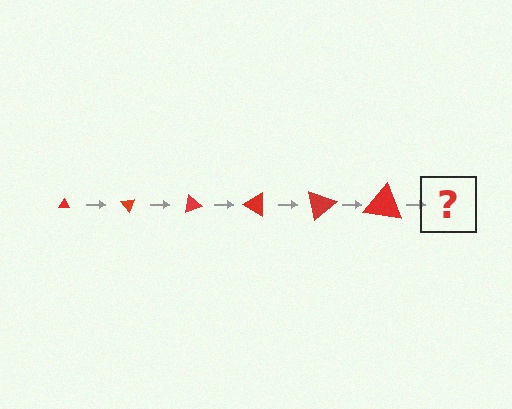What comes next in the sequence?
The next element should be a triangle, larger than the previous one and rotated 300 degrees from the start.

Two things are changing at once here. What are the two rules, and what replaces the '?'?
The two rules are that the triangle grows larger each step and it rotates 50 degrees each step. The '?' should be a triangle, larger than the previous one and rotated 300 degrees from the start.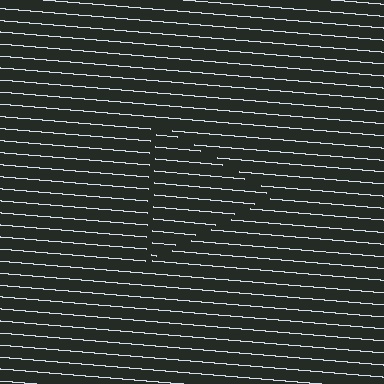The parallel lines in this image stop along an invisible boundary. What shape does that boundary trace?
An illusory triangle. The interior of the shape contains the same grating, shifted by half a period — the contour is defined by the phase discontinuity where line-ends from the inner and outer gratings abut.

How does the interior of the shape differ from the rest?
The interior of the shape contains the same grating, shifted by half a period — the contour is defined by the phase discontinuity where line-ends from the inner and outer gratings abut.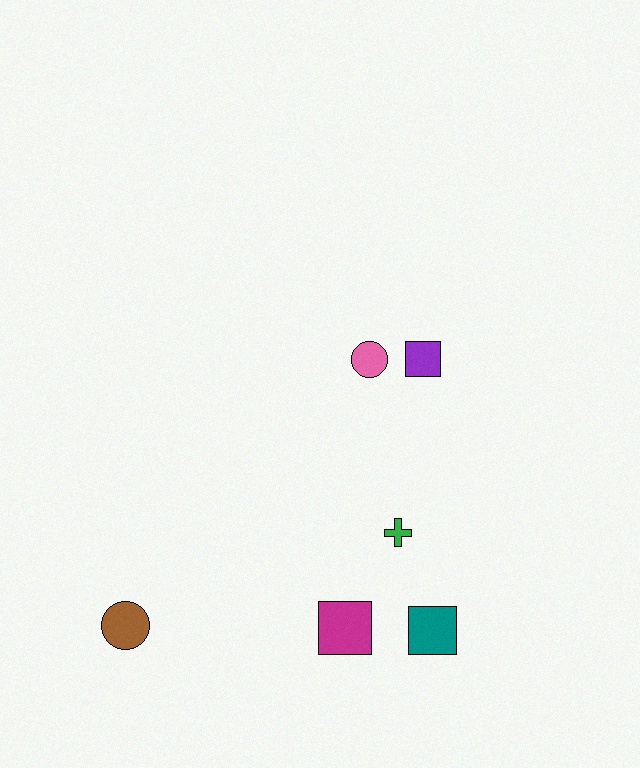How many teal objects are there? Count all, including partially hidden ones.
There is 1 teal object.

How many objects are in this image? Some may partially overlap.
There are 6 objects.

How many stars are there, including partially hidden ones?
There are no stars.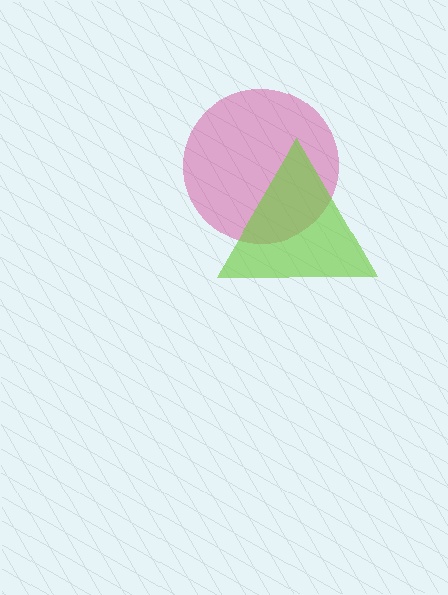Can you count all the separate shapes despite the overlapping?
Yes, there are 2 separate shapes.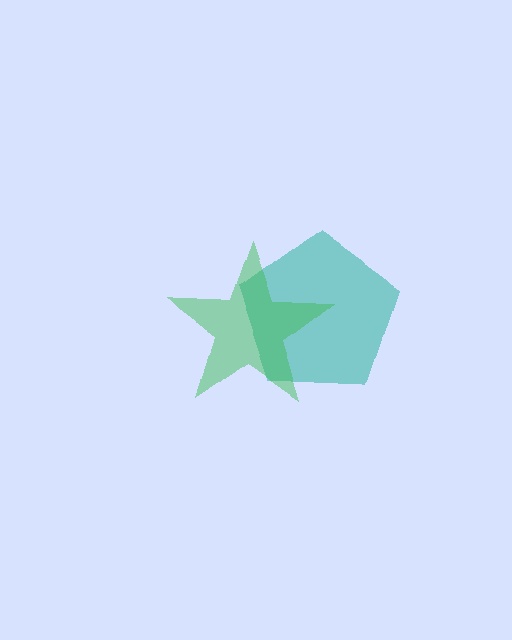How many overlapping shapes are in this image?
There are 2 overlapping shapes in the image.